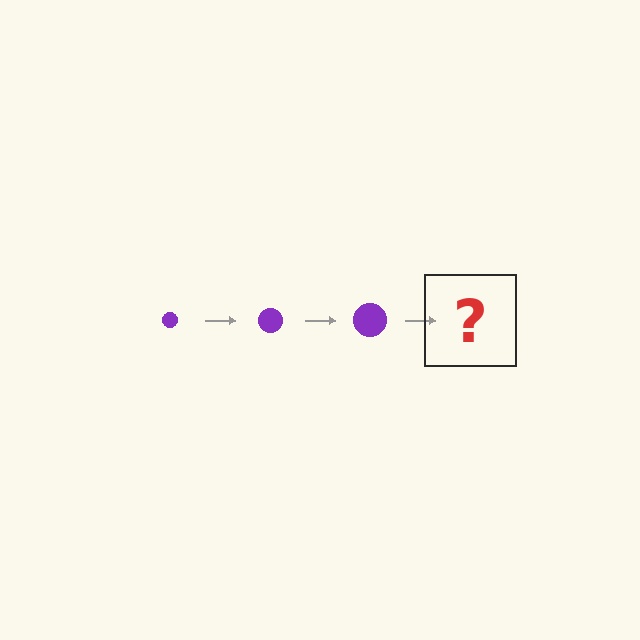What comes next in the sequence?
The next element should be a purple circle, larger than the previous one.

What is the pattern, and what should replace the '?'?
The pattern is that the circle gets progressively larger each step. The '?' should be a purple circle, larger than the previous one.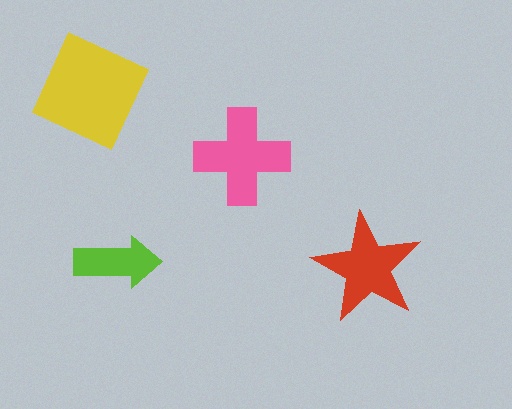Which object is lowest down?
The red star is bottommost.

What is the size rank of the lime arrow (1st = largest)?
4th.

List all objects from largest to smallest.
The yellow square, the pink cross, the red star, the lime arrow.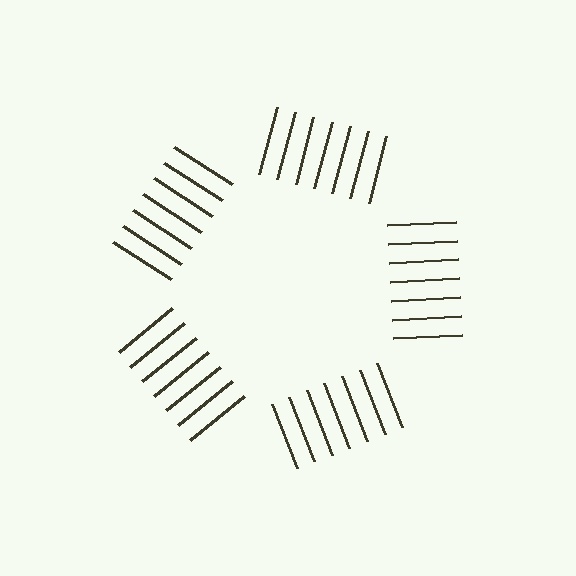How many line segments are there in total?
35 — 7 along each of the 5 edges.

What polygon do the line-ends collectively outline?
An illusory pentagon — the line segments terminate on its edges but no continuous stroke is drawn.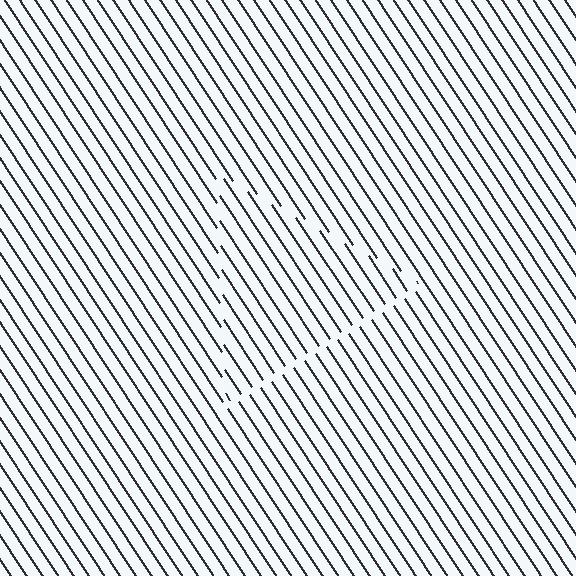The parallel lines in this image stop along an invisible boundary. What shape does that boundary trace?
An illusory triangle. The interior of the shape contains the same grating, shifted by half a period — the contour is defined by the phase discontinuity where line-ends from the inner and outer gratings abut.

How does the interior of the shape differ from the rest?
The interior of the shape contains the same grating, shifted by half a period — the contour is defined by the phase discontinuity where line-ends from the inner and outer gratings abut.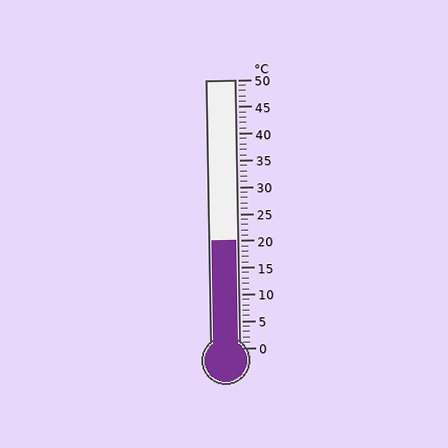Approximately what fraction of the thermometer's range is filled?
The thermometer is filled to approximately 40% of its range.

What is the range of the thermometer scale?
The thermometer scale ranges from 0°C to 50°C.